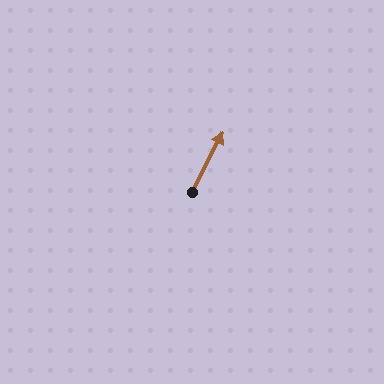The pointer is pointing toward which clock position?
Roughly 1 o'clock.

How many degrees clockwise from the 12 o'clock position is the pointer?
Approximately 27 degrees.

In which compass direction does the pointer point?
Northeast.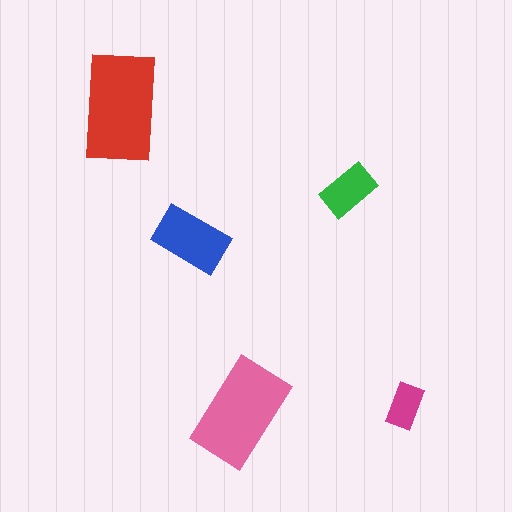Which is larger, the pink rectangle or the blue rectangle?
The pink one.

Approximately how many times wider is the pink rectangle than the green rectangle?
About 2 times wider.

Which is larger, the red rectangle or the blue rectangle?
The red one.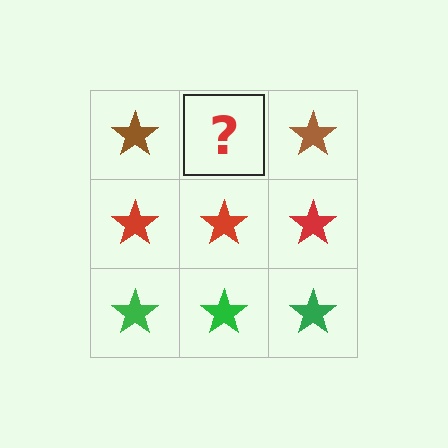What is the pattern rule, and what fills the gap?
The rule is that each row has a consistent color. The gap should be filled with a brown star.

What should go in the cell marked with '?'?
The missing cell should contain a brown star.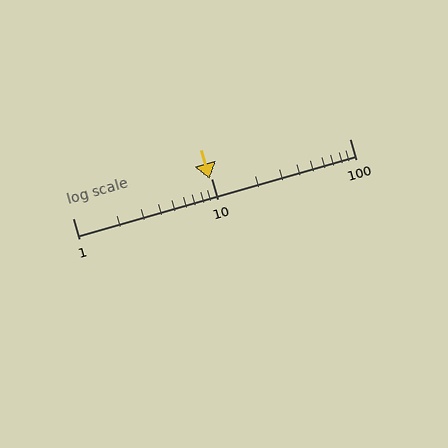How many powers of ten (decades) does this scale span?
The scale spans 2 decades, from 1 to 100.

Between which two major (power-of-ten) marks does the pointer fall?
The pointer is between 1 and 10.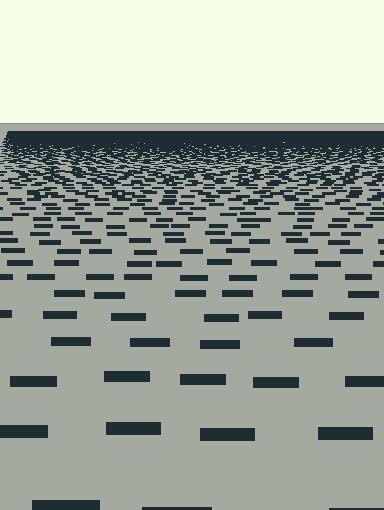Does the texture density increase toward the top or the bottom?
Density increases toward the top.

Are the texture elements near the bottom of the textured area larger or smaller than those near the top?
Larger. Near the bottom, elements are closer to the viewer and appear at a bigger on-screen size.